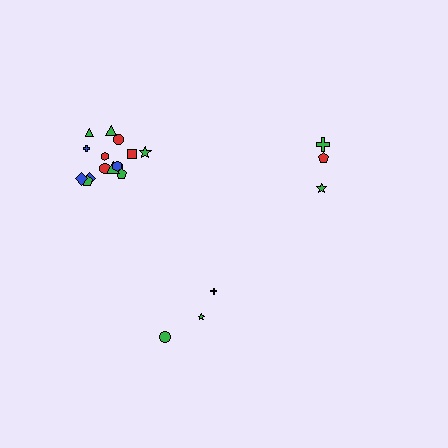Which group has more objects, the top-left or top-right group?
The top-left group.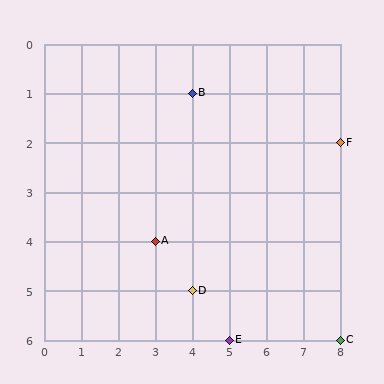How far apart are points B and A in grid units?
Points B and A are 1 column and 3 rows apart (about 3.2 grid units diagonally).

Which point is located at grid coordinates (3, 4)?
Point A is at (3, 4).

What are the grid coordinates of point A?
Point A is at grid coordinates (3, 4).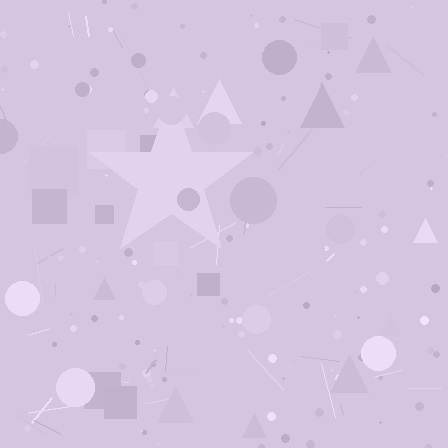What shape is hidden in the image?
A star is hidden in the image.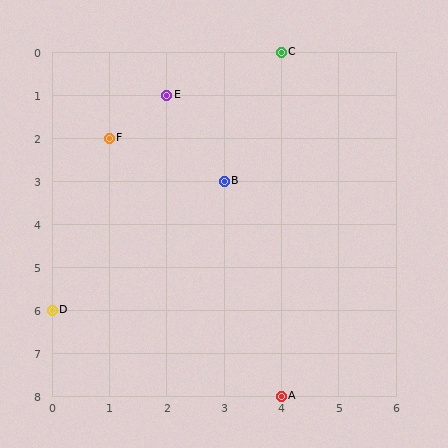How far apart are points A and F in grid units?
Points A and F are 3 columns and 6 rows apart (about 6.7 grid units diagonally).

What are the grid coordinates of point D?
Point D is at grid coordinates (0, 6).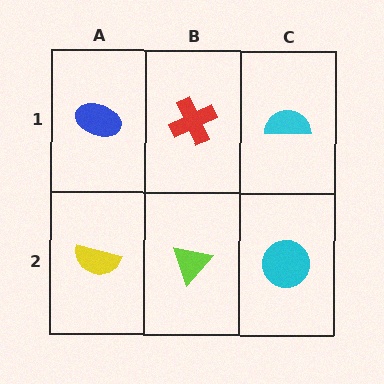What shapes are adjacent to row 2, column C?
A cyan semicircle (row 1, column C), a lime triangle (row 2, column B).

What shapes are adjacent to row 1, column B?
A lime triangle (row 2, column B), a blue ellipse (row 1, column A), a cyan semicircle (row 1, column C).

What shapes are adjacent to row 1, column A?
A yellow semicircle (row 2, column A), a red cross (row 1, column B).